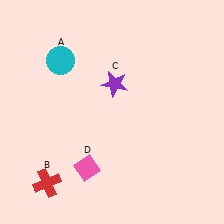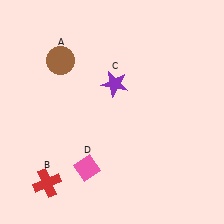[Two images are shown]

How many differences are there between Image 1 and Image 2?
There is 1 difference between the two images.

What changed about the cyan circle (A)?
In Image 1, A is cyan. In Image 2, it changed to brown.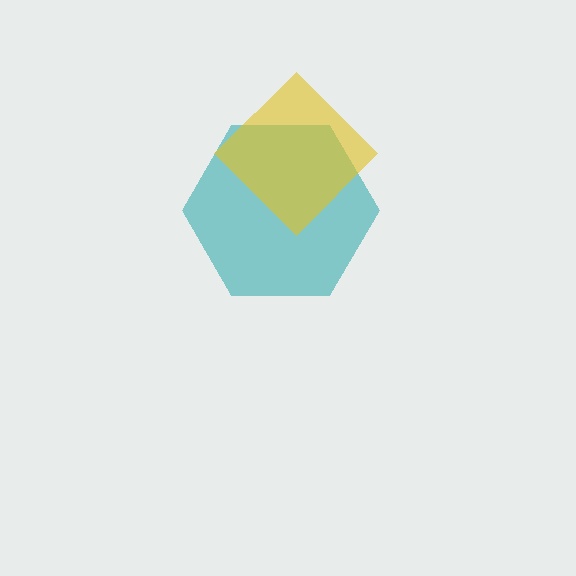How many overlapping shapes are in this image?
There are 2 overlapping shapes in the image.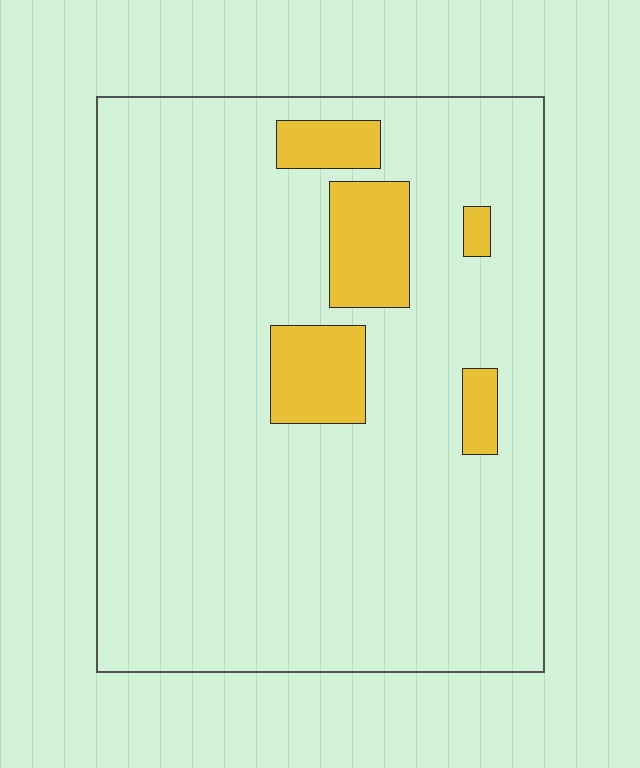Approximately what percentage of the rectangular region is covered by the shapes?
Approximately 10%.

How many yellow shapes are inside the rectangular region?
5.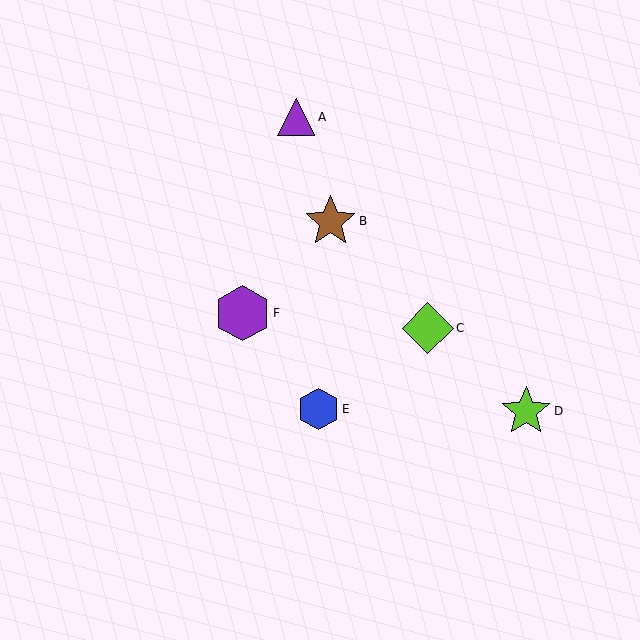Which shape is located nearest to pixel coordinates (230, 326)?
The purple hexagon (labeled F) at (243, 313) is nearest to that location.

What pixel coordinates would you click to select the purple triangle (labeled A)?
Click at (296, 117) to select the purple triangle A.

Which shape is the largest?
The purple hexagon (labeled F) is the largest.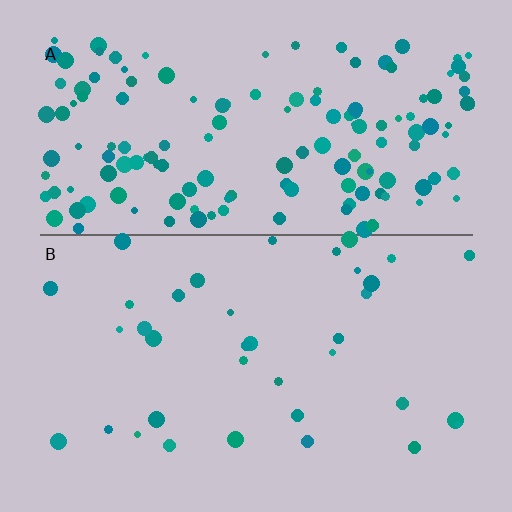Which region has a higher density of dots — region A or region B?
A (the top).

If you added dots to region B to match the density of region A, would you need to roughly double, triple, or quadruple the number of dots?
Approximately quadruple.